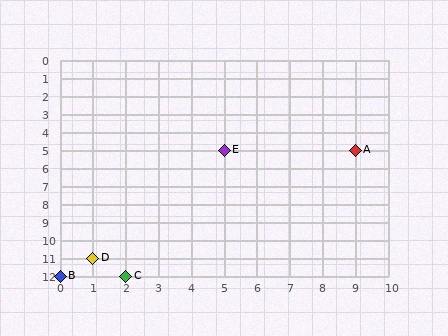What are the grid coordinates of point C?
Point C is at grid coordinates (2, 12).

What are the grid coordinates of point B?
Point B is at grid coordinates (0, 12).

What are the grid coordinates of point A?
Point A is at grid coordinates (9, 5).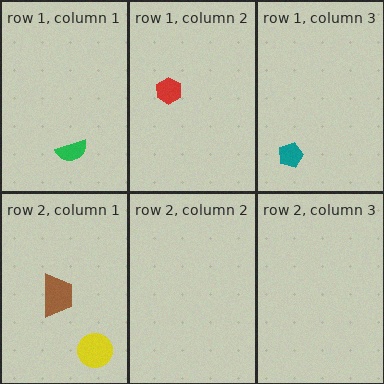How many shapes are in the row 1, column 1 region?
1.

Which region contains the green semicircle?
The row 1, column 1 region.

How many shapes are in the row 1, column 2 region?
1.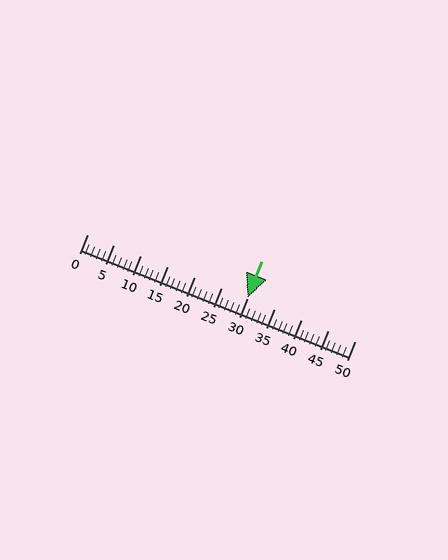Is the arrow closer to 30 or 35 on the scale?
The arrow is closer to 30.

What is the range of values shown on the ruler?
The ruler shows values from 0 to 50.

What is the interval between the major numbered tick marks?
The major tick marks are spaced 5 units apart.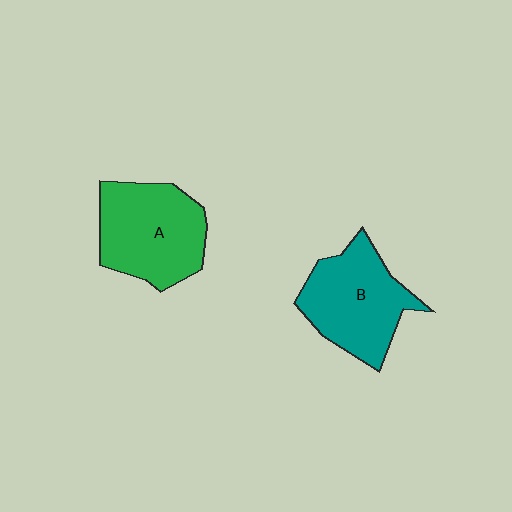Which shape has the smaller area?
Shape B (teal).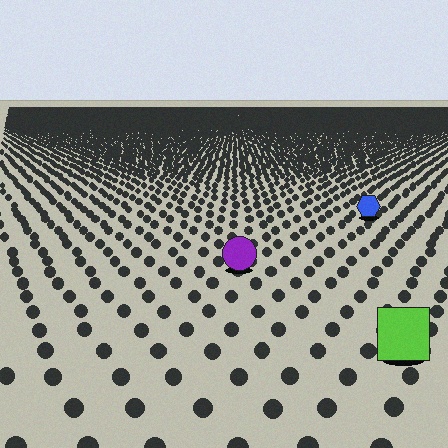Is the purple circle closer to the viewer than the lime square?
No. The lime square is closer — you can tell from the texture gradient: the ground texture is coarser near it.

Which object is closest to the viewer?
The lime square is closest. The texture marks near it are larger and more spread out.